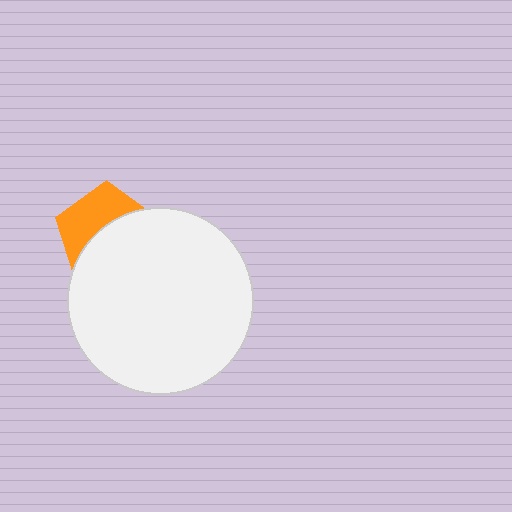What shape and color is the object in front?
The object in front is a white circle.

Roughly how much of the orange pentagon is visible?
A small part of it is visible (roughly 44%).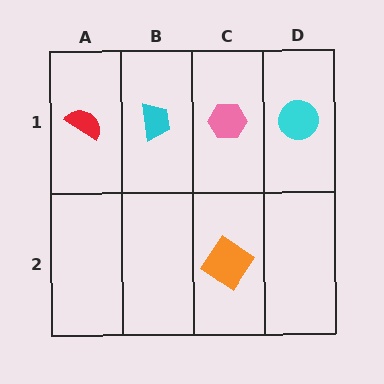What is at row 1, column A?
A red semicircle.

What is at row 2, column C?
An orange diamond.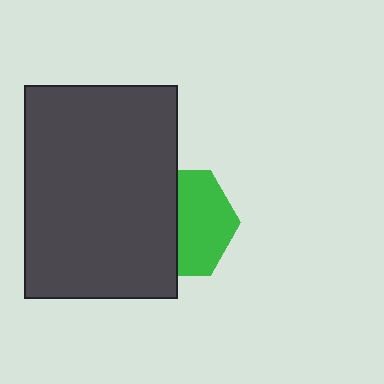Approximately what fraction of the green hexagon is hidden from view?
Roughly 47% of the green hexagon is hidden behind the dark gray rectangle.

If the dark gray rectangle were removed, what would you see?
You would see the complete green hexagon.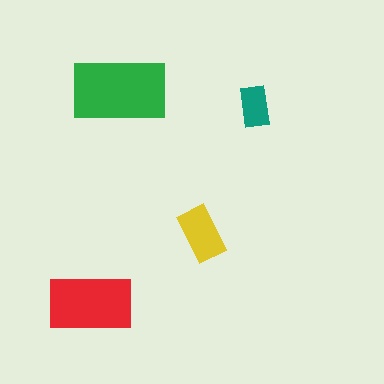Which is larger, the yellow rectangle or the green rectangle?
The green one.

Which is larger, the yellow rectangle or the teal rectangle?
The yellow one.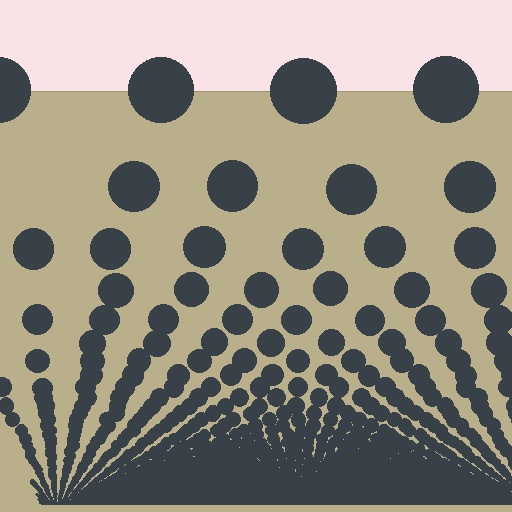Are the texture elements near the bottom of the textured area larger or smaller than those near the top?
Smaller. The gradient is inverted — elements near the bottom are smaller and denser.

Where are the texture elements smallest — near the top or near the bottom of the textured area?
Near the bottom.